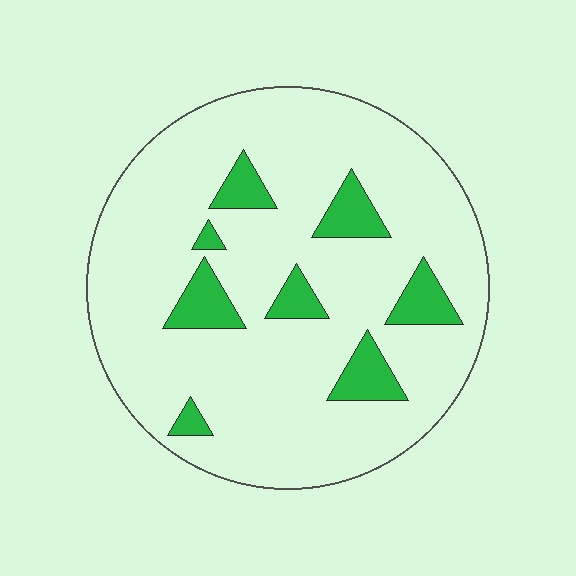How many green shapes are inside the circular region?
8.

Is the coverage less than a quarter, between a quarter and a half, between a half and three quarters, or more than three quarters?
Less than a quarter.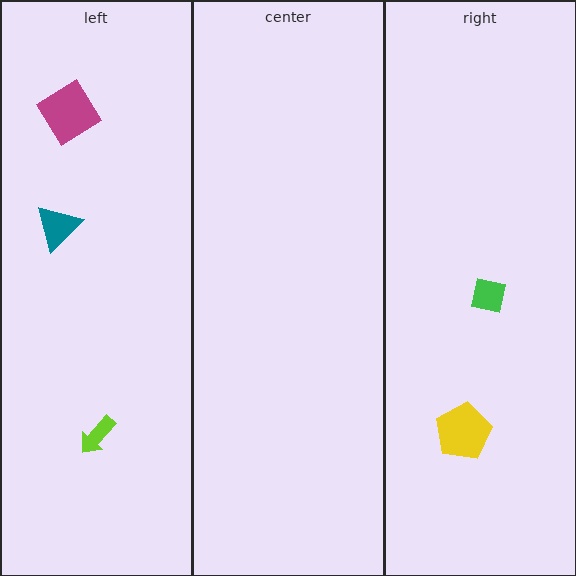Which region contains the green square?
The right region.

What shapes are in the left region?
The magenta diamond, the teal triangle, the lime arrow.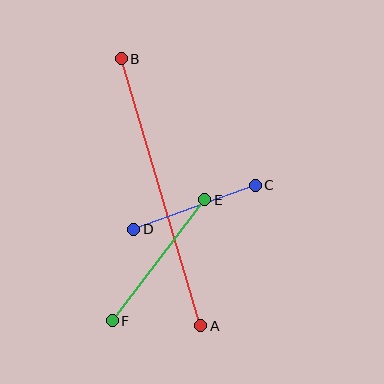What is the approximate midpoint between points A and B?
The midpoint is at approximately (161, 192) pixels.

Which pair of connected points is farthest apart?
Points A and B are farthest apart.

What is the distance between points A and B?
The distance is approximately 278 pixels.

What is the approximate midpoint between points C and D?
The midpoint is at approximately (195, 207) pixels.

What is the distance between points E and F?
The distance is approximately 152 pixels.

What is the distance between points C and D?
The distance is approximately 129 pixels.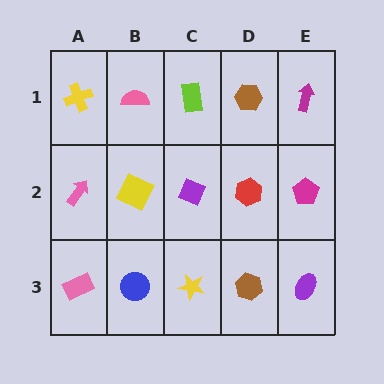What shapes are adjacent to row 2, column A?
A yellow cross (row 1, column A), a pink rectangle (row 3, column A), a yellow square (row 2, column B).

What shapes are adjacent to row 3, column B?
A yellow square (row 2, column B), a pink rectangle (row 3, column A), a yellow star (row 3, column C).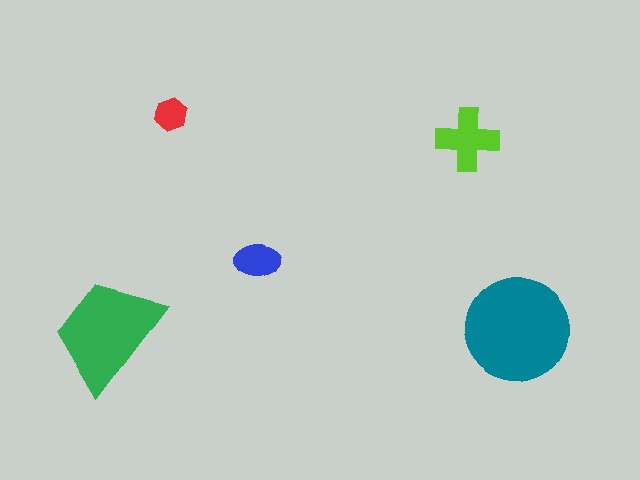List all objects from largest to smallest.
The teal circle, the green trapezoid, the lime cross, the blue ellipse, the red hexagon.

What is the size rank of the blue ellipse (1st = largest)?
4th.